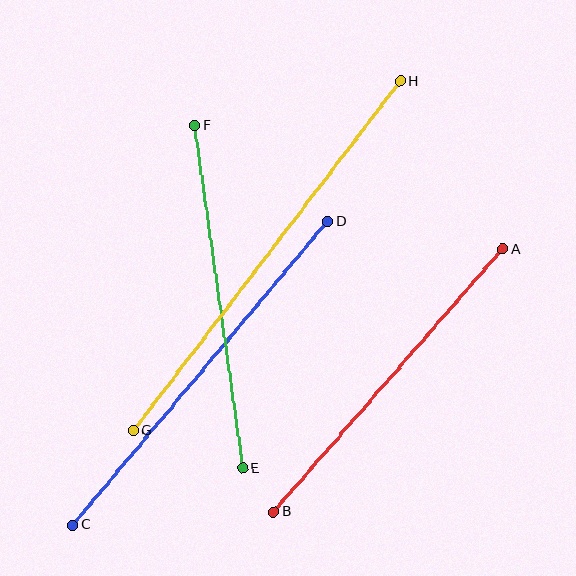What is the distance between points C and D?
The distance is approximately 396 pixels.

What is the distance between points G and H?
The distance is approximately 439 pixels.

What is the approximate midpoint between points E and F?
The midpoint is at approximately (219, 297) pixels.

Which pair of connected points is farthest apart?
Points G and H are farthest apart.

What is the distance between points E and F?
The distance is approximately 346 pixels.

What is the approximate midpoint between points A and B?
The midpoint is at approximately (388, 381) pixels.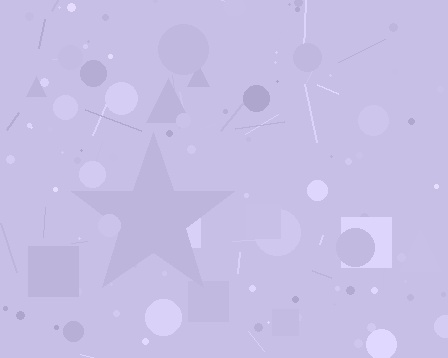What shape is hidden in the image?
A star is hidden in the image.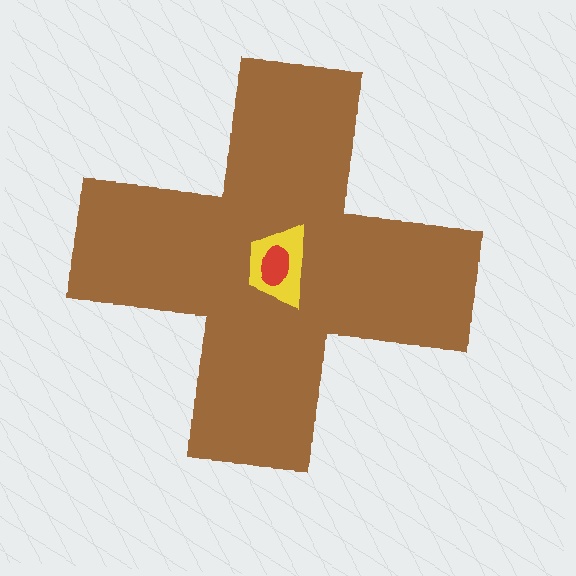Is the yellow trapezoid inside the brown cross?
Yes.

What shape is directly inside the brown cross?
The yellow trapezoid.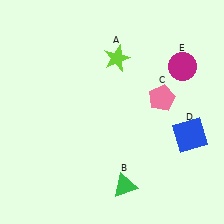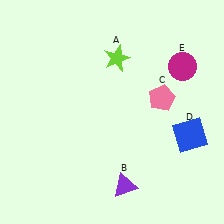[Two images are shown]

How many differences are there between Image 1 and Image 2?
There is 1 difference between the two images.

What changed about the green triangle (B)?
In Image 1, B is green. In Image 2, it changed to purple.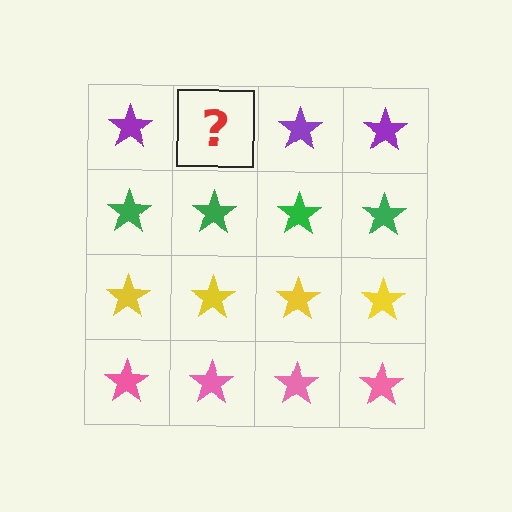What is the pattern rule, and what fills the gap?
The rule is that each row has a consistent color. The gap should be filled with a purple star.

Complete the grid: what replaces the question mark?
The question mark should be replaced with a purple star.